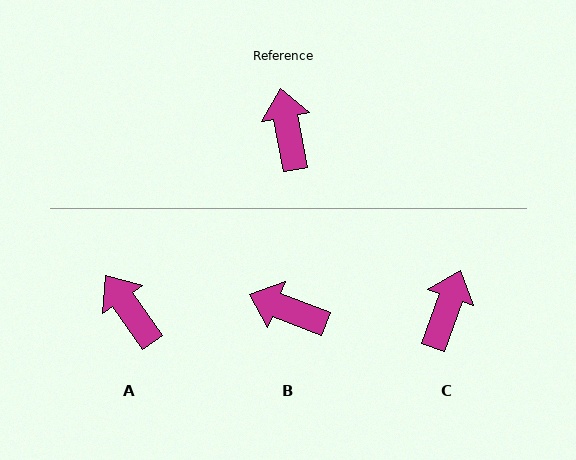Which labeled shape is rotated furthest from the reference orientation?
B, about 59 degrees away.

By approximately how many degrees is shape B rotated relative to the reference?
Approximately 59 degrees counter-clockwise.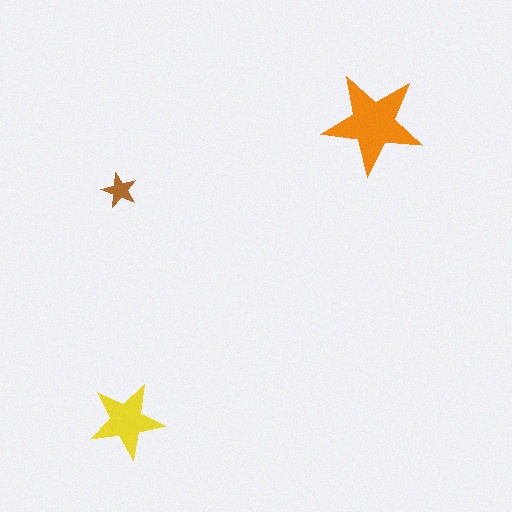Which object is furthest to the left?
The brown star is leftmost.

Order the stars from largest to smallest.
the orange one, the yellow one, the brown one.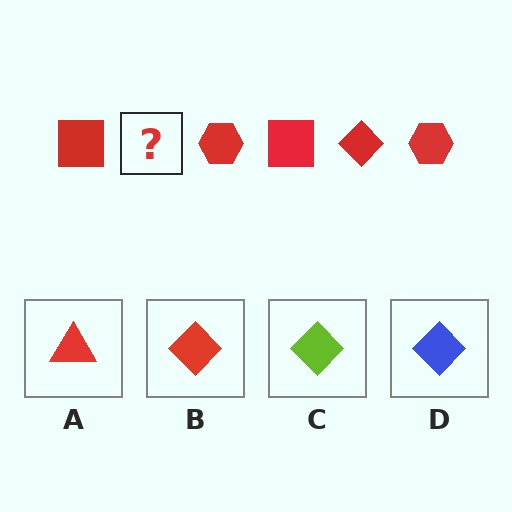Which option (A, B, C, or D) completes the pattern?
B.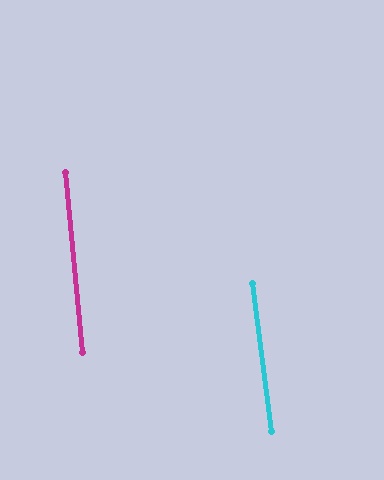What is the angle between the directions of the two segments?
Approximately 2 degrees.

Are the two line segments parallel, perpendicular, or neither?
Parallel — their directions differ by only 1.8°.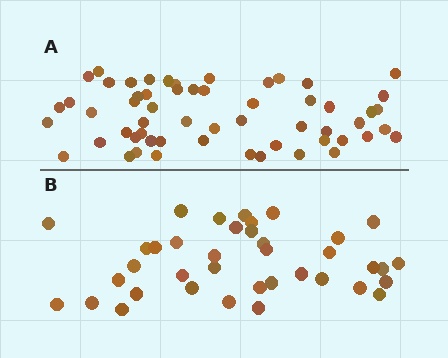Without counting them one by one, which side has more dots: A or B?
Region A (the top region) has more dots.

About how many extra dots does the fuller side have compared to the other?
Region A has approximately 20 more dots than region B.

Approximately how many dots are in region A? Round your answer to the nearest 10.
About 60 dots. (The exact count is 57, which rounds to 60.)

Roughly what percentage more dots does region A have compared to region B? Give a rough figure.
About 50% more.